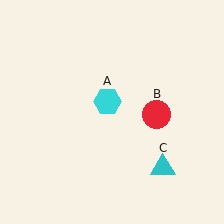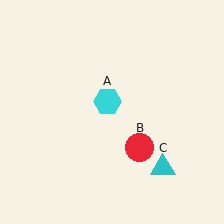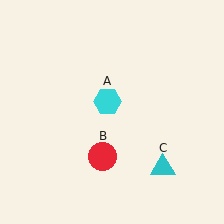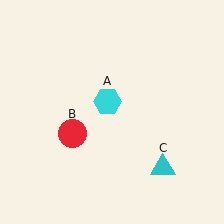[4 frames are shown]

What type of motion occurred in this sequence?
The red circle (object B) rotated clockwise around the center of the scene.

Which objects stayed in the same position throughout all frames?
Cyan hexagon (object A) and cyan triangle (object C) remained stationary.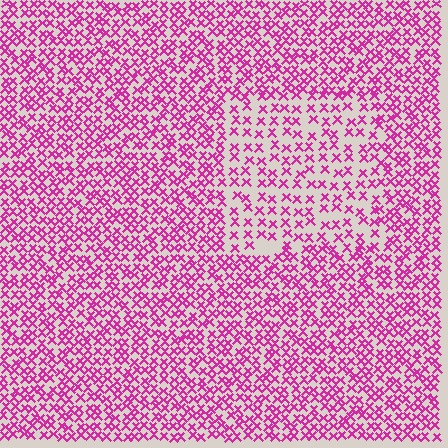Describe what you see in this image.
The image contains small magenta elements arranged at two different densities. A rectangle-shaped region is visible where the elements are less densely packed than the surrounding area.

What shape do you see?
I see a rectangle.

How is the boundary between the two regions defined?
The boundary is defined by a change in element density (approximately 1.8x ratio). All elements are the same color, size, and shape.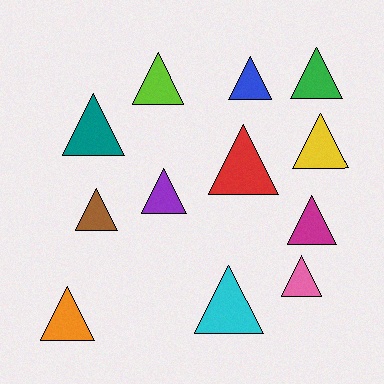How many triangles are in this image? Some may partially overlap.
There are 12 triangles.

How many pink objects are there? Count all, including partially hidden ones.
There is 1 pink object.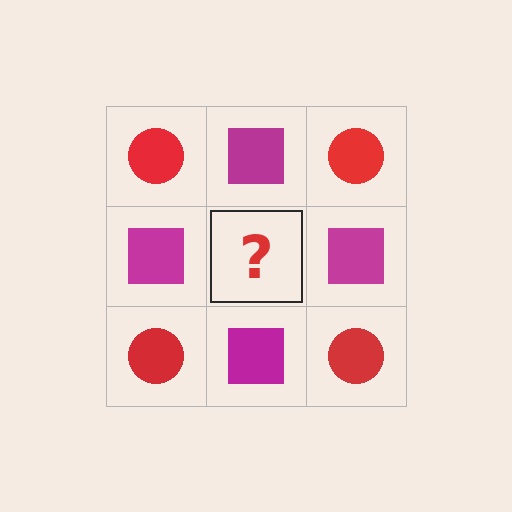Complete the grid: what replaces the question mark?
The question mark should be replaced with a red circle.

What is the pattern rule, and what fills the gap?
The rule is that it alternates red circle and magenta square in a checkerboard pattern. The gap should be filled with a red circle.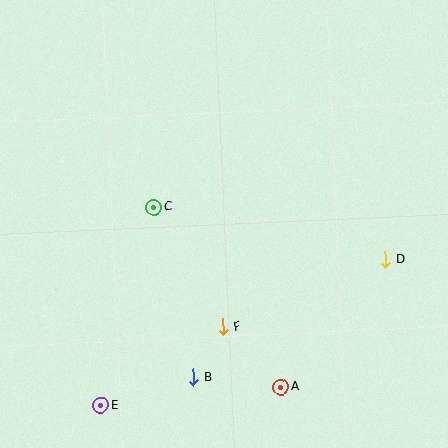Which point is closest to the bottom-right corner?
Point A is closest to the bottom-right corner.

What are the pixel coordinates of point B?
Point B is at (193, 377).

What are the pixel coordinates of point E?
Point E is at (100, 405).